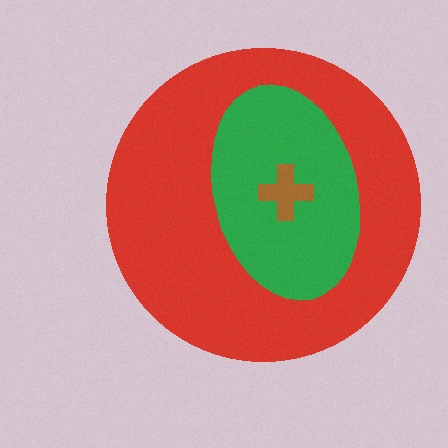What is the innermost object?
The brown cross.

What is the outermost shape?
The red circle.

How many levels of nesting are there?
3.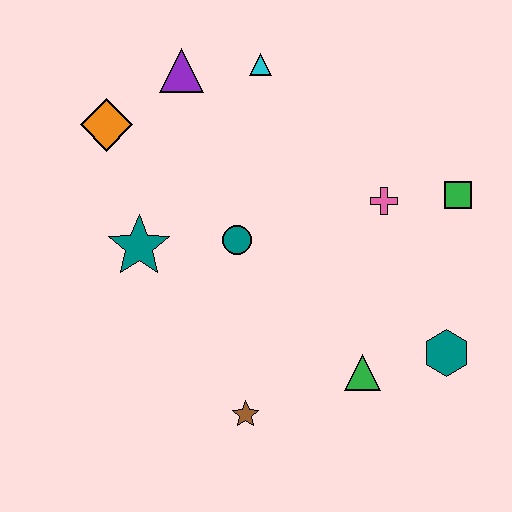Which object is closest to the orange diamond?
The purple triangle is closest to the orange diamond.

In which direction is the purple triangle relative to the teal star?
The purple triangle is above the teal star.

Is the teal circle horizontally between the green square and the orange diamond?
Yes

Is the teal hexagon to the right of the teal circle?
Yes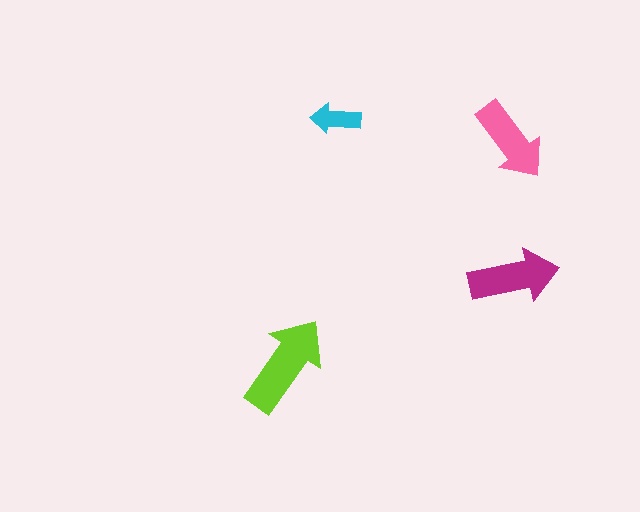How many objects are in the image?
There are 4 objects in the image.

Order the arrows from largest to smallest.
the lime one, the magenta one, the pink one, the cyan one.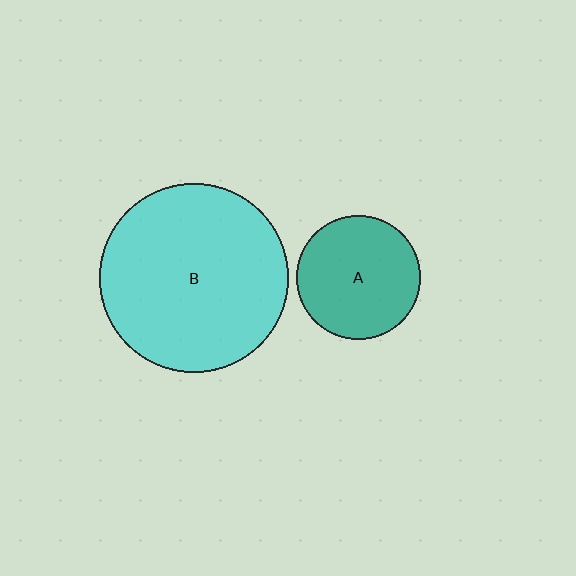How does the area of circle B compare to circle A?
Approximately 2.3 times.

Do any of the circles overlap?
No, none of the circles overlap.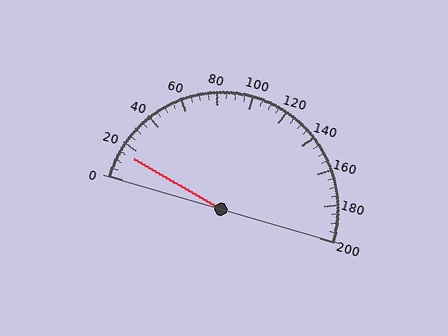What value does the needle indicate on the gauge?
The needle indicates approximately 15.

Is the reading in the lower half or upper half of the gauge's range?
The reading is in the lower half of the range (0 to 200).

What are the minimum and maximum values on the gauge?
The gauge ranges from 0 to 200.